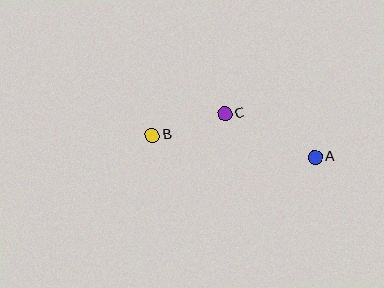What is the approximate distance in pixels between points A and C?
The distance between A and C is approximately 100 pixels.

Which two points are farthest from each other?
Points A and B are farthest from each other.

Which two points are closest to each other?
Points B and C are closest to each other.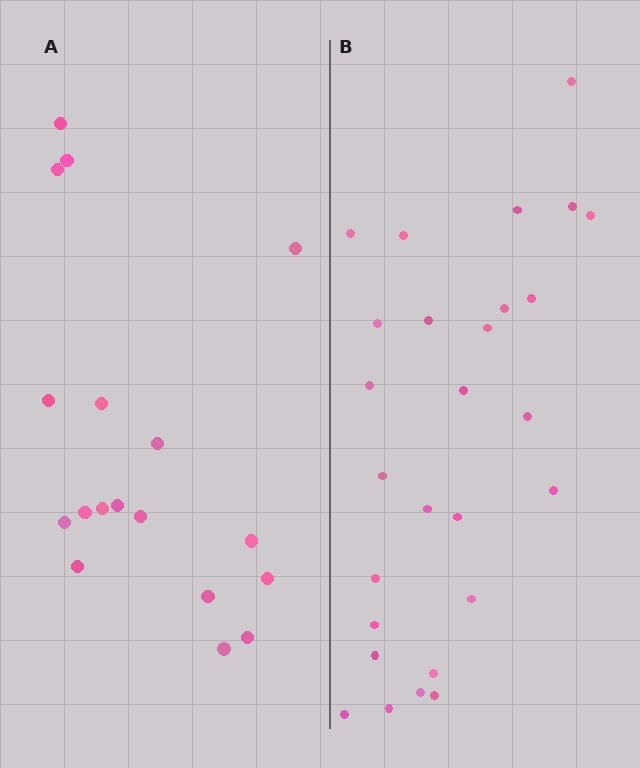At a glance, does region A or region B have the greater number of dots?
Region B (the right region) has more dots.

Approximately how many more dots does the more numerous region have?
Region B has roughly 8 or so more dots than region A.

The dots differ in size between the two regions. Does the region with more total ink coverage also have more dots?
No. Region A has more total ink coverage because its dots are larger, but region B actually contains more individual dots. Total area can be misleading — the number of items is what matters here.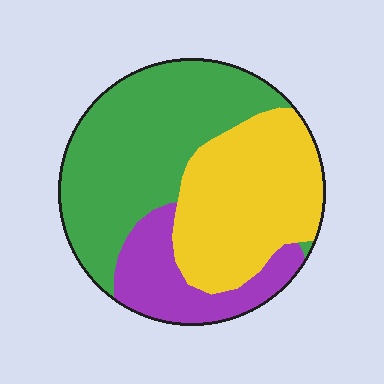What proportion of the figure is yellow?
Yellow takes up about three eighths (3/8) of the figure.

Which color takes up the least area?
Purple, at roughly 20%.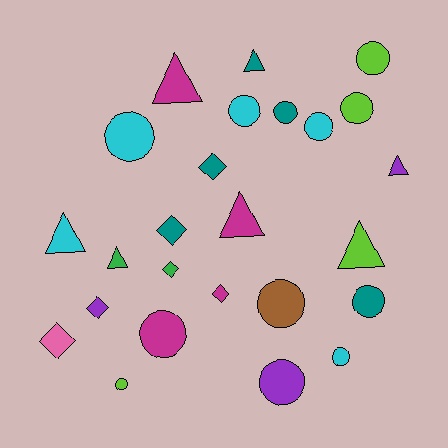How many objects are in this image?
There are 25 objects.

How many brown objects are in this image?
There is 1 brown object.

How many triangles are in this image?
There are 7 triangles.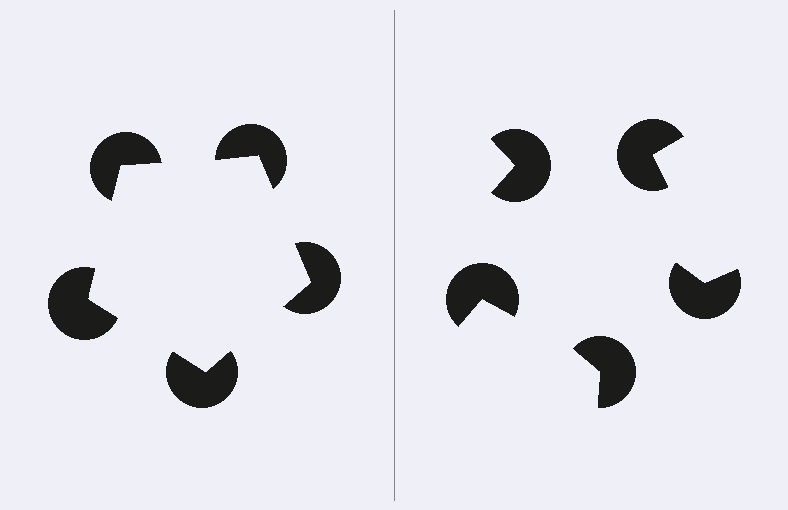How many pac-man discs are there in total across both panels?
10 — 5 on each side.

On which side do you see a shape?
An illusory pentagon appears on the left side. On the right side the wedge cuts are rotated, so no coherent shape forms.